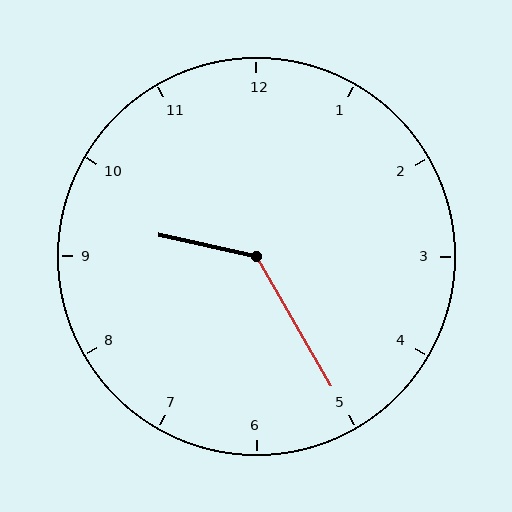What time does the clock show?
9:25.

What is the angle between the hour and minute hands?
Approximately 132 degrees.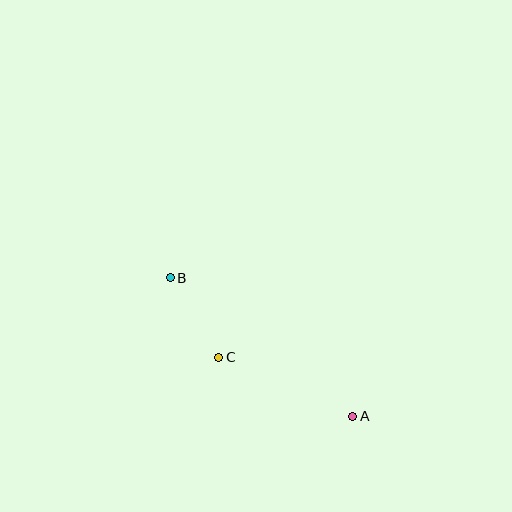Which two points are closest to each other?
Points B and C are closest to each other.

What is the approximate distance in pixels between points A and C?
The distance between A and C is approximately 146 pixels.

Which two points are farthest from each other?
Points A and B are farthest from each other.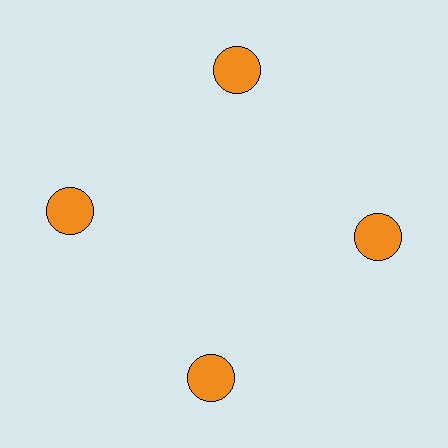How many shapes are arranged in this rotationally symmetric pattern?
There are 4 shapes, arranged in 4 groups of 1.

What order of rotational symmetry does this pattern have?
This pattern has 4-fold rotational symmetry.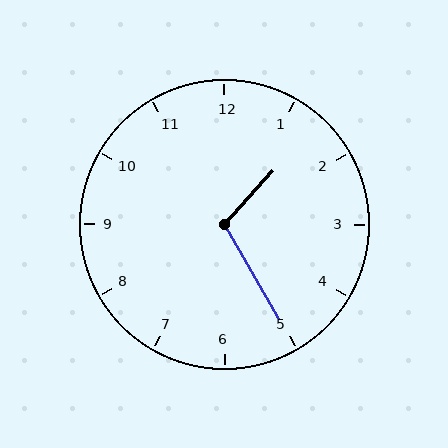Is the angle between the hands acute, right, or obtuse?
It is obtuse.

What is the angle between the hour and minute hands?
Approximately 108 degrees.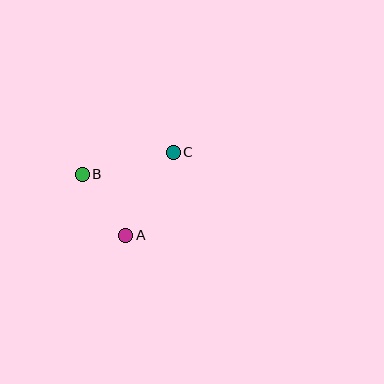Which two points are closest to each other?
Points A and B are closest to each other.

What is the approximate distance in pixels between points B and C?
The distance between B and C is approximately 94 pixels.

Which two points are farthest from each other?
Points A and C are farthest from each other.